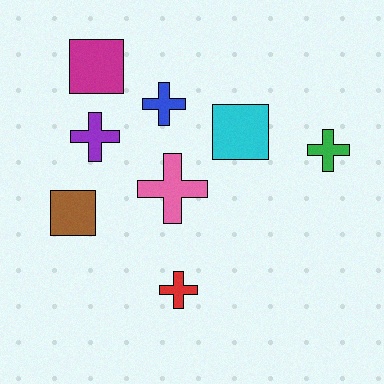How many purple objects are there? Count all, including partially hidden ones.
There is 1 purple object.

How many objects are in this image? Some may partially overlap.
There are 8 objects.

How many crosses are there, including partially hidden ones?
There are 5 crosses.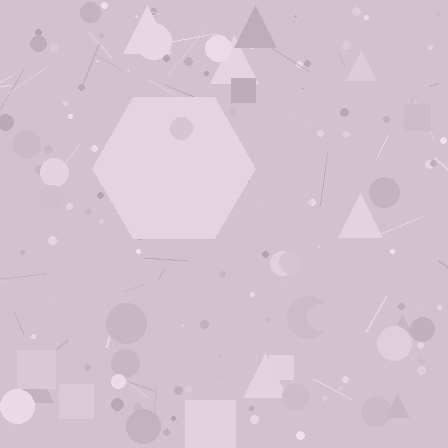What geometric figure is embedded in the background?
A hexagon is embedded in the background.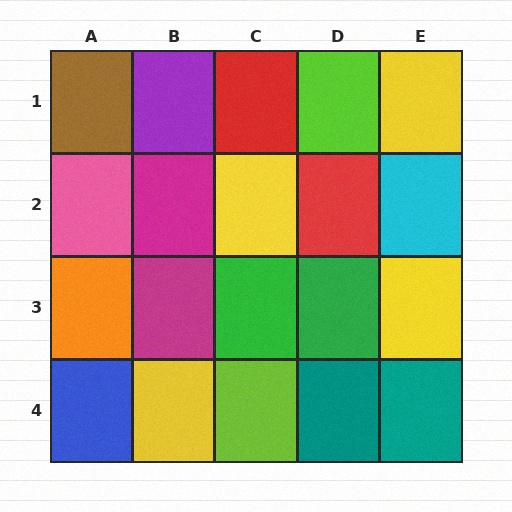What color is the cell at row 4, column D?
Teal.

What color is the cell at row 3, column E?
Yellow.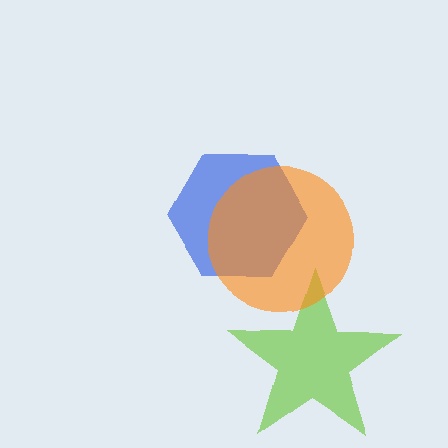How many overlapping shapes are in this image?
There are 3 overlapping shapes in the image.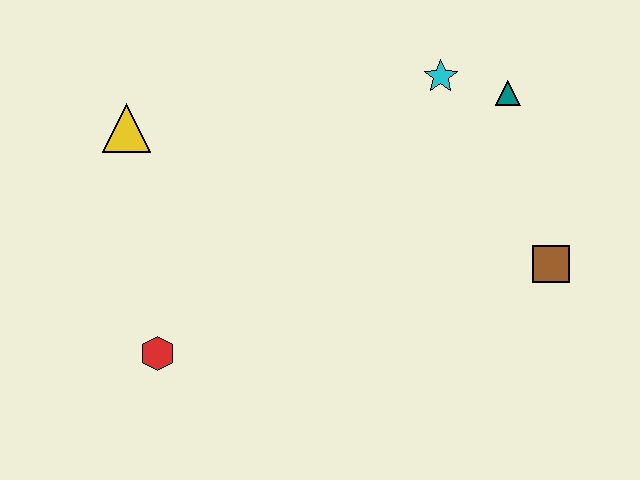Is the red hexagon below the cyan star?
Yes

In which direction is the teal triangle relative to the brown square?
The teal triangle is above the brown square.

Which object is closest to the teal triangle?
The cyan star is closest to the teal triangle.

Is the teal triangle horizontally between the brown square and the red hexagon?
Yes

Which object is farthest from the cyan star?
The red hexagon is farthest from the cyan star.